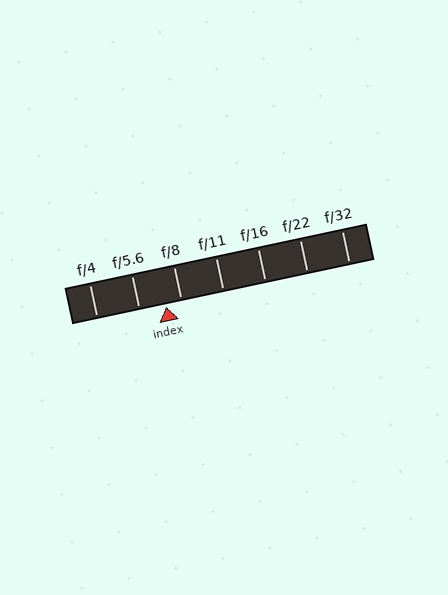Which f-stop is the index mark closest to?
The index mark is closest to f/8.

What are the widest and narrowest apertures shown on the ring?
The widest aperture shown is f/4 and the narrowest is f/32.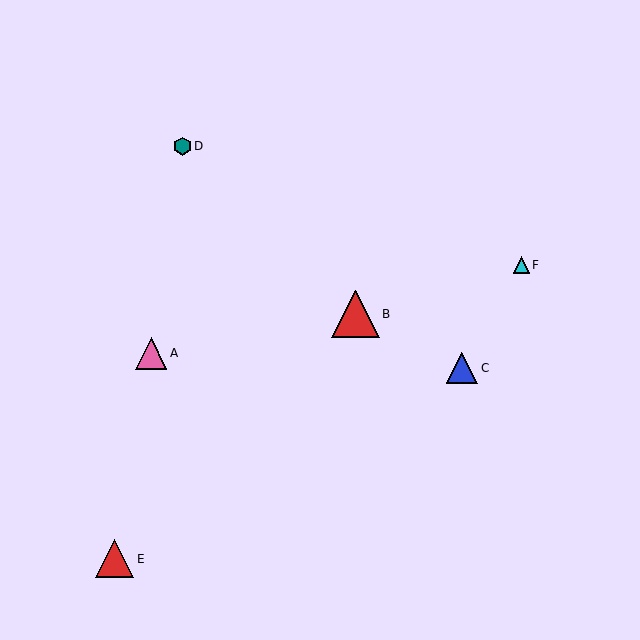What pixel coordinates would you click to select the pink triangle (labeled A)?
Click at (151, 353) to select the pink triangle A.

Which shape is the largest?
The red triangle (labeled B) is the largest.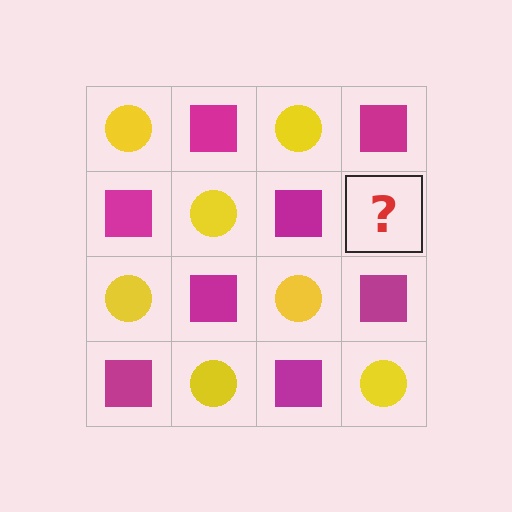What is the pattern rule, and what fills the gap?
The rule is that it alternates yellow circle and magenta square in a checkerboard pattern. The gap should be filled with a yellow circle.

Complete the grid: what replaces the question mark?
The question mark should be replaced with a yellow circle.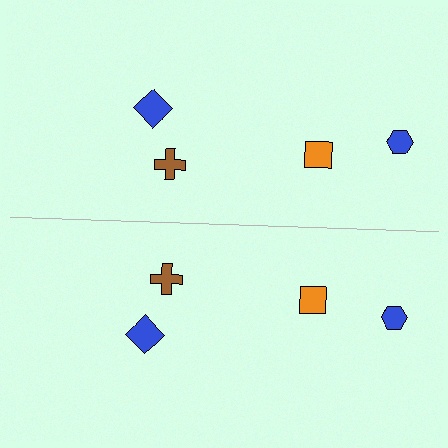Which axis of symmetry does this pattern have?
The pattern has a horizontal axis of symmetry running through the center of the image.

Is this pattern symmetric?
Yes, this pattern has bilateral (reflection) symmetry.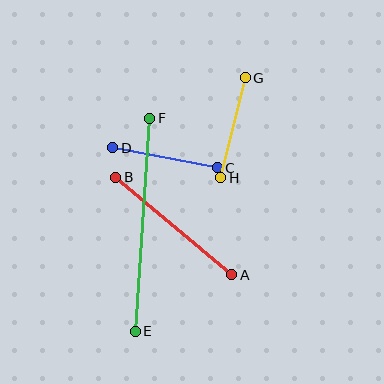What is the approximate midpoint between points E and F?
The midpoint is at approximately (143, 225) pixels.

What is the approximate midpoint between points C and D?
The midpoint is at approximately (165, 158) pixels.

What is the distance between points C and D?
The distance is approximately 107 pixels.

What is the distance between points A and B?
The distance is approximately 152 pixels.